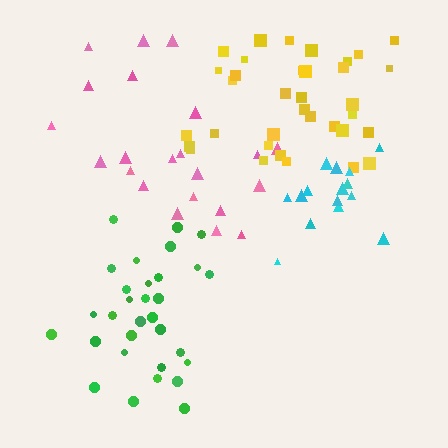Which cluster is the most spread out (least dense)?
Pink.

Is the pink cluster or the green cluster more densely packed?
Green.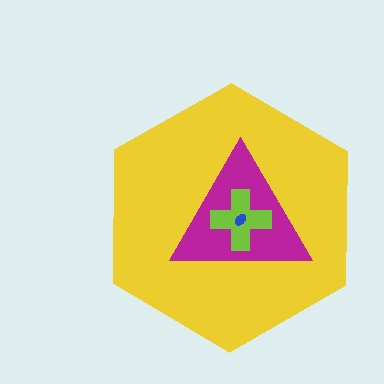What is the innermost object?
The blue ellipse.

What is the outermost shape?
The yellow hexagon.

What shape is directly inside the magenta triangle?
The lime cross.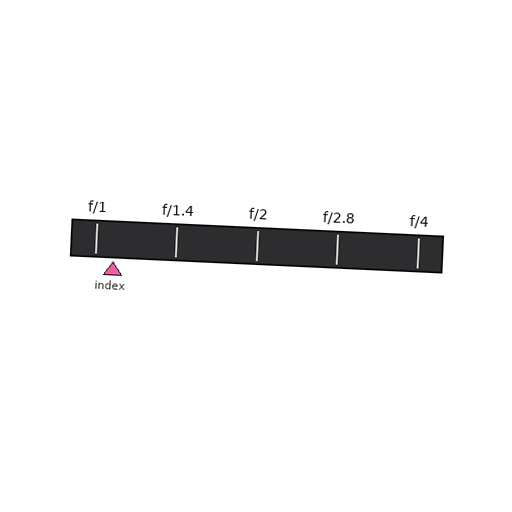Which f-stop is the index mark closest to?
The index mark is closest to f/1.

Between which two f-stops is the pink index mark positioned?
The index mark is between f/1 and f/1.4.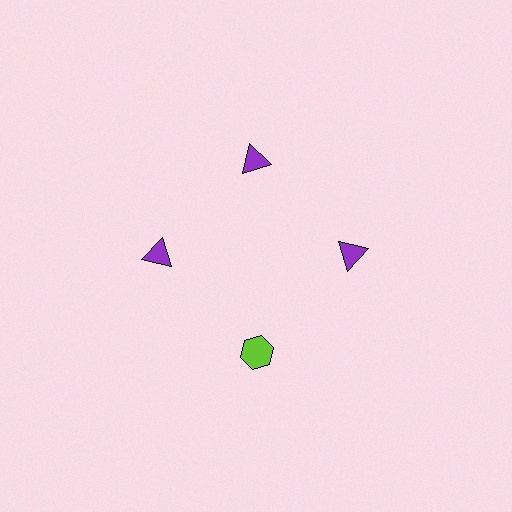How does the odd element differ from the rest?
It differs in both color (lime instead of purple) and shape (hexagon instead of triangle).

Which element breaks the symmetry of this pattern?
The lime hexagon at roughly the 6 o'clock position breaks the symmetry. All other shapes are purple triangles.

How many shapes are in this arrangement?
There are 4 shapes arranged in a ring pattern.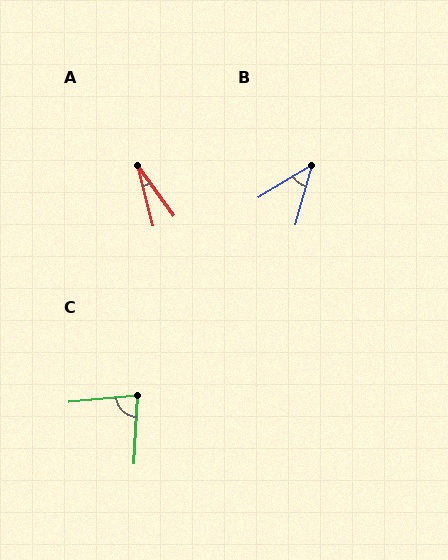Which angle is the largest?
C, at approximately 81 degrees.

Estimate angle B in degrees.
Approximately 43 degrees.